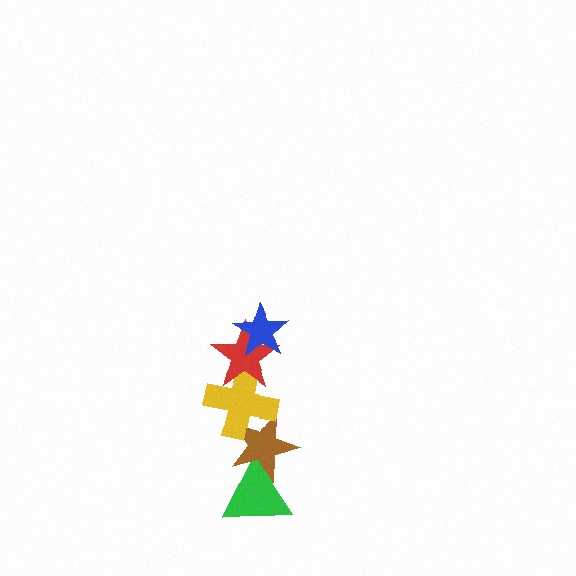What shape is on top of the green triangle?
The brown star is on top of the green triangle.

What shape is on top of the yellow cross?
The red star is on top of the yellow cross.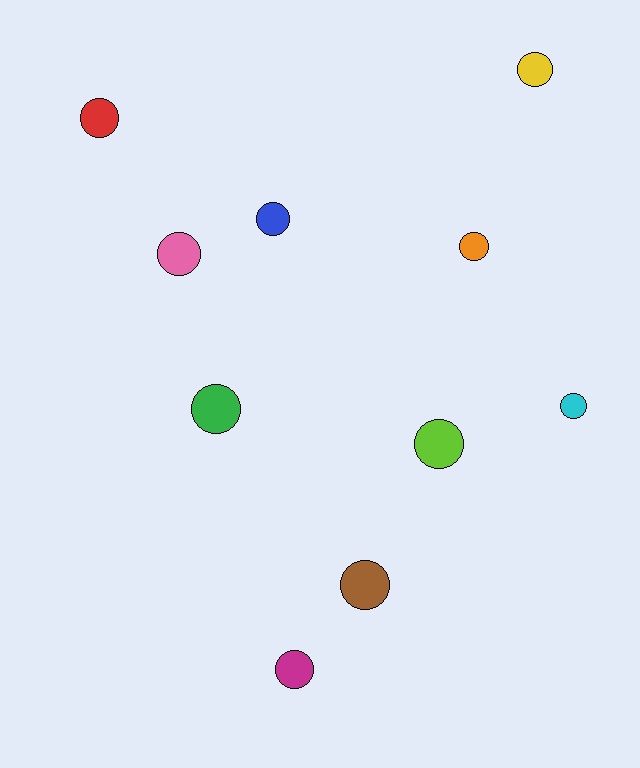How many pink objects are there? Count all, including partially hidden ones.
There is 1 pink object.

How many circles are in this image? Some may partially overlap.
There are 10 circles.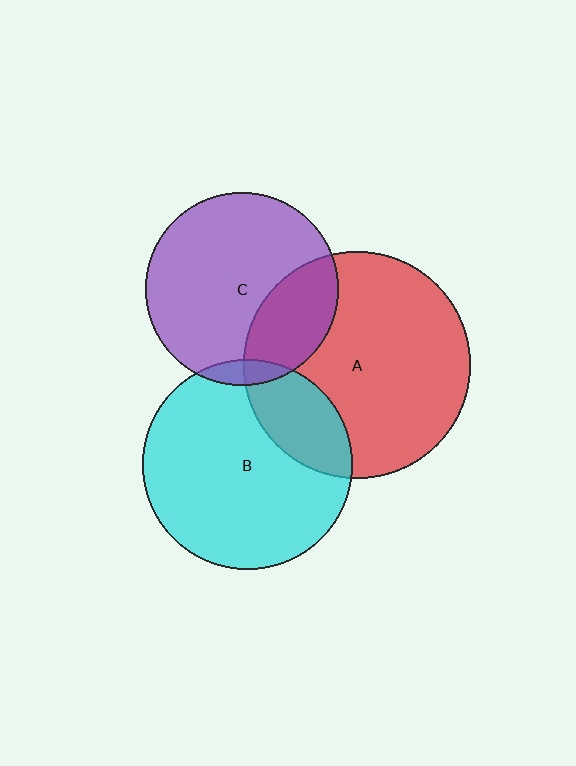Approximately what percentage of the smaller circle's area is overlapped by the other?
Approximately 20%.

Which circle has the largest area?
Circle A (red).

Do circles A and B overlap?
Yes.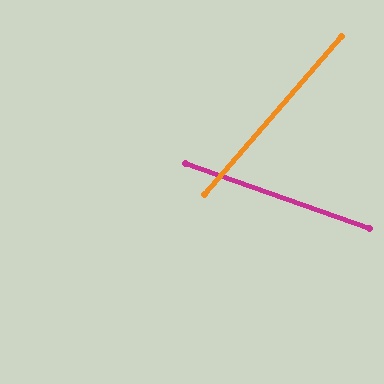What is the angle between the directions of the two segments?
Approximately 69 degrees.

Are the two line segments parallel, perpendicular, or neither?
Neither parallel nor perpendicular — they differ by about 69°.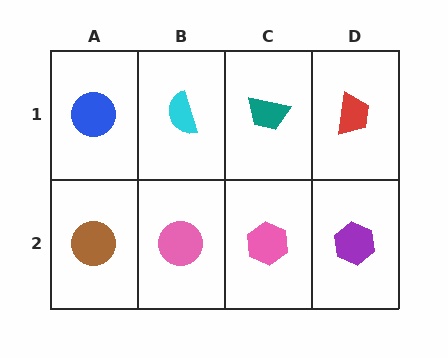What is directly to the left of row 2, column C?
A pink circle.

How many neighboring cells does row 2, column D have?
2.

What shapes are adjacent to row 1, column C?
A pink hexagon (row 2, column C), a cyan semicircle (row 1, column B), a red trapezoid (row 1, column D).